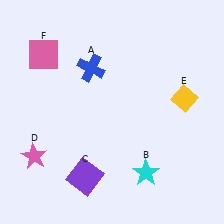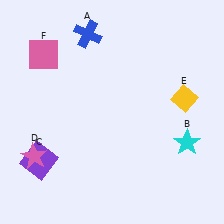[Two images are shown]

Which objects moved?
The objects that moved are: the blue cross (A), the cyan star (B), the purple square (C).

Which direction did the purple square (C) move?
The purple square (C) moved left.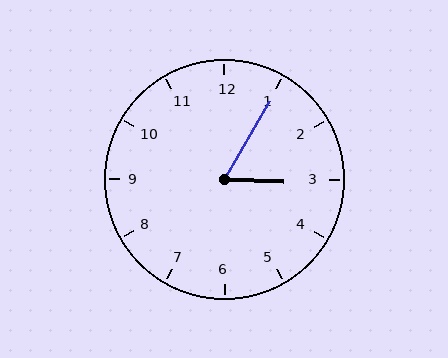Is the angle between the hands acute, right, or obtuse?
It is acute.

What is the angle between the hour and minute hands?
Approximately 62 degrees.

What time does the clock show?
3:05.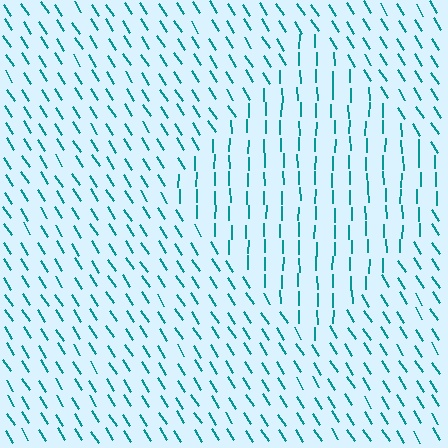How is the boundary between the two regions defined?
The boundary is defined purely by a change in line orientation (approximately 32 degrees difference). All lines are the same color and thickness.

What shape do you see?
I see a diamond.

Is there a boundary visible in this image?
Yes, there is a texture boundary formed by a change in line orientation.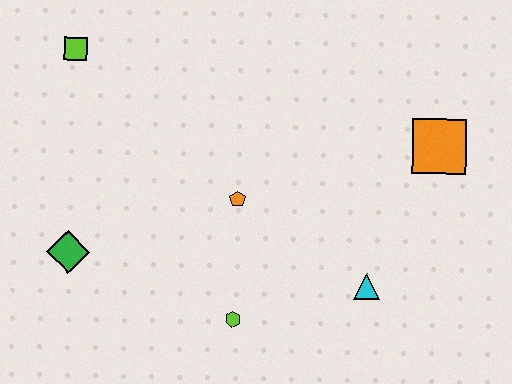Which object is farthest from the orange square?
The green diamond is farthest from the orange square.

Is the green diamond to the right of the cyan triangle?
No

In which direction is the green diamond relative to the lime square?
The green diamond is below the lime square.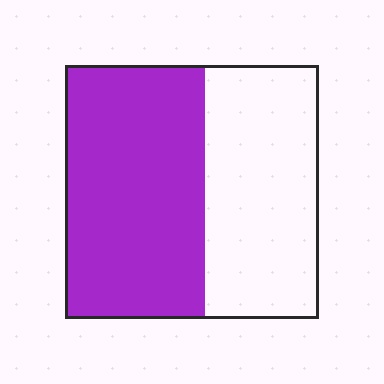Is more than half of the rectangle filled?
Yes.